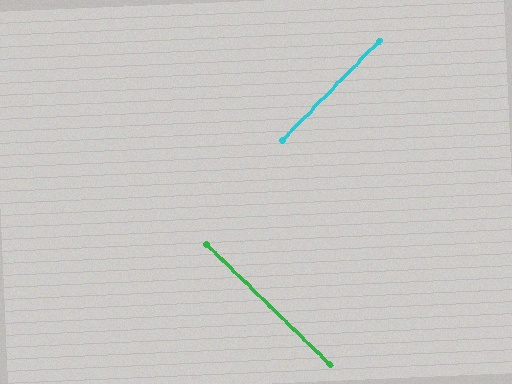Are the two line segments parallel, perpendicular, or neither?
Perpendicular — they meet at approximately 90°.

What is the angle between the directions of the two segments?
Approximately 90 degrees.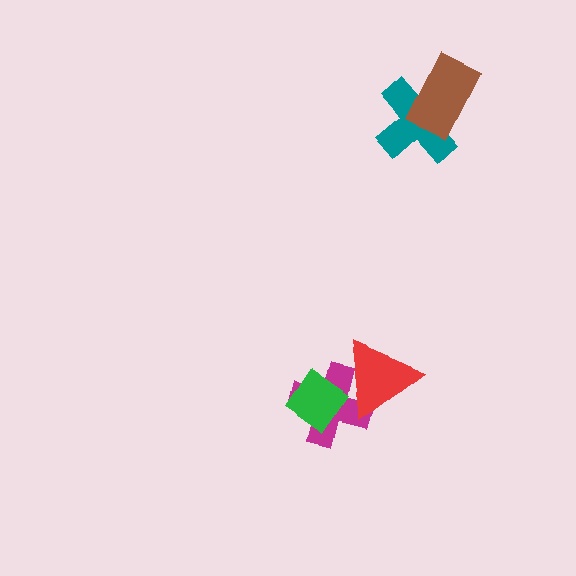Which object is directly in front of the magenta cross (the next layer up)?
The green diamond is directly in front of the magenta cross.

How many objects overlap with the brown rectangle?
1 object overlaps with the brown rectangle.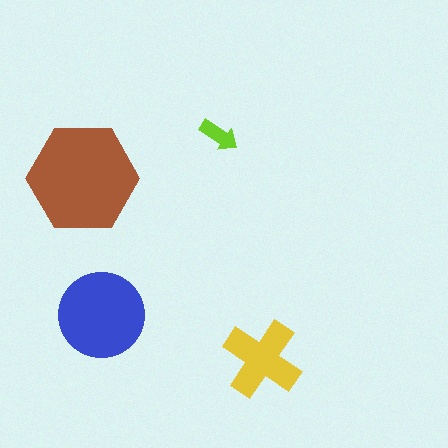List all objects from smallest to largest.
The lime arrow, the yellow cross, the blue circle, the brown hexagon.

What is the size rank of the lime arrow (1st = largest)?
4th.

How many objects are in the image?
There are 4 objects in the image.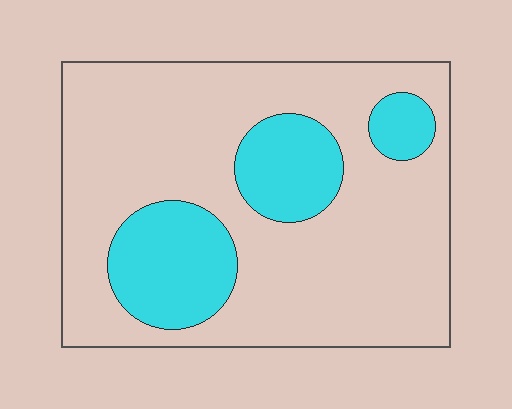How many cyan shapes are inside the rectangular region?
3.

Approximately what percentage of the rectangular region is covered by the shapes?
Approximately 25%.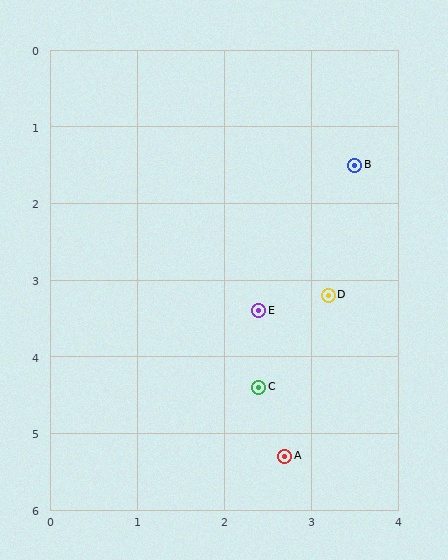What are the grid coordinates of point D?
Point D is at approximately (3.2, 3.2).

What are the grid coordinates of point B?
Point B is at approximately (3.5, 1.5).